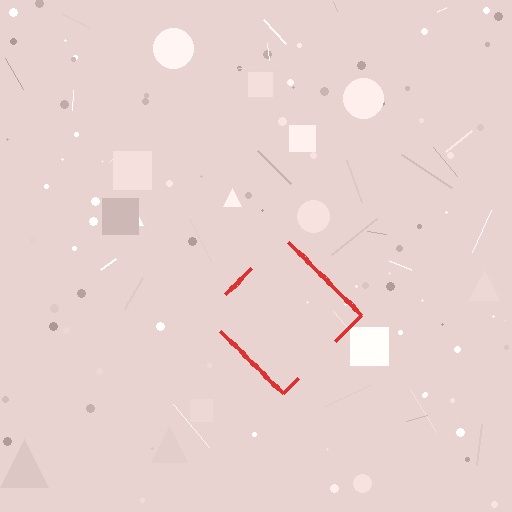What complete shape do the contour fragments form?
The contour fragments form a diamond.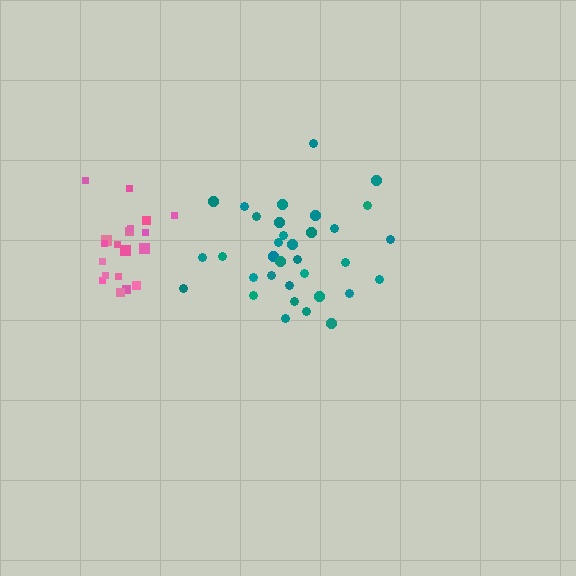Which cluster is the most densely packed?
Pink.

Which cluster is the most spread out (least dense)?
Teal.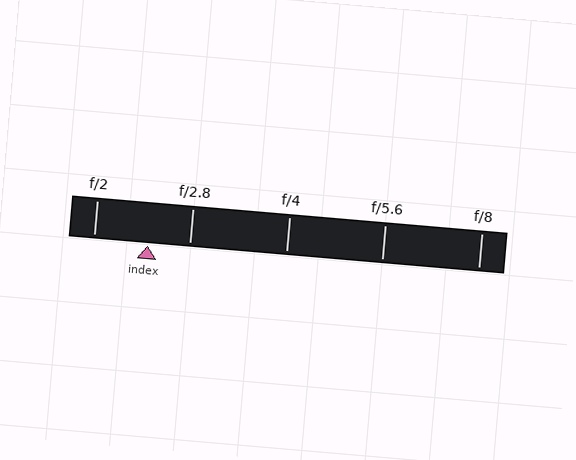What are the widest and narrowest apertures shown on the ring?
The widest aperture shown is f/2 and the narrowest is f/8.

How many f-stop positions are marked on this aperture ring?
There are 5 f-stop positions marked.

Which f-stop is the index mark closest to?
The index mark is closest to f/2.8.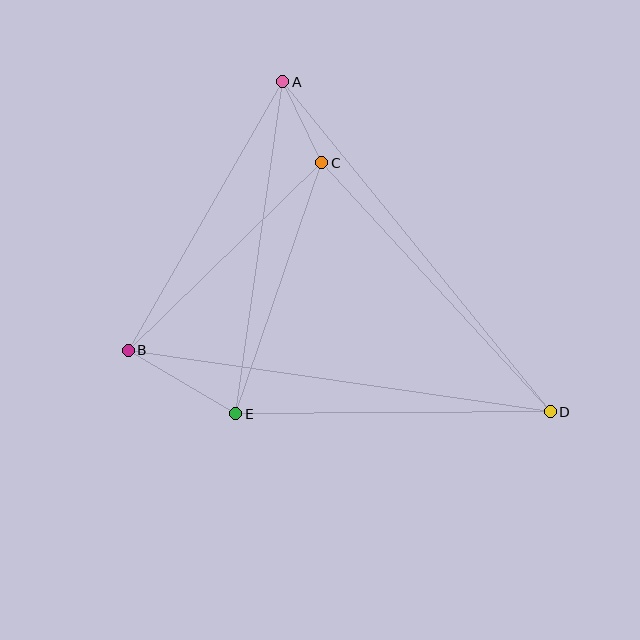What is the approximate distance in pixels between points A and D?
The distance between A and D is approximately 425 pixels.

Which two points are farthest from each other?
Points B and D are farthest from each other.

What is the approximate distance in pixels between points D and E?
The distance between D and E is approximately 314 pixels.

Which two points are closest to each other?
Points A and C are closest to each other.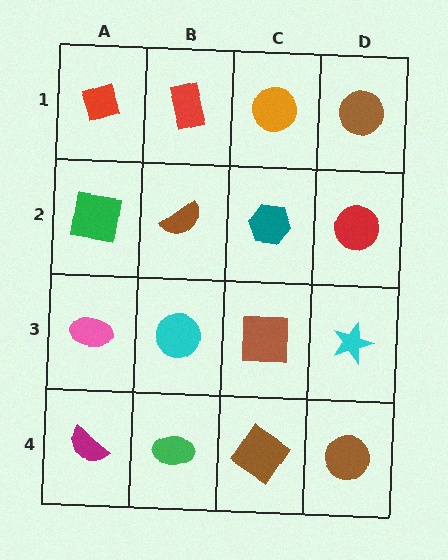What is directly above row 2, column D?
A brown circle.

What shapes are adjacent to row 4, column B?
A cyan circle (row 3, column B), a magenta semicircle (row 4, column A), a brown diamond (row 4, column C).